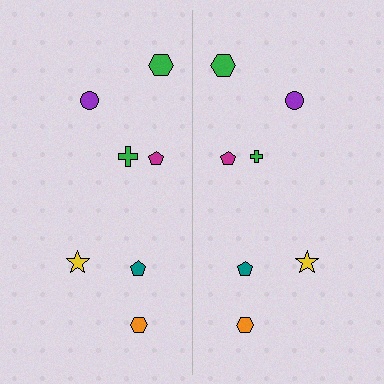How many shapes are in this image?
There are 14 shapes in this image.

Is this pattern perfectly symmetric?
No, the pattern is not perfectly symmetric. The green cross on the right side has a different size than its mirror counterpart.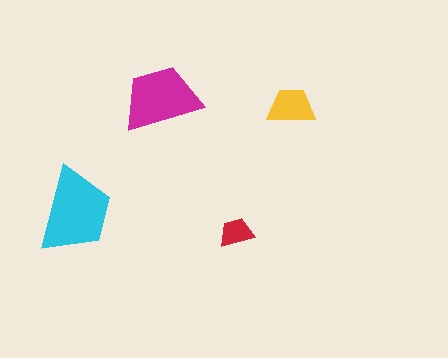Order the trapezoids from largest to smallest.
the cyan one, the magenta one, the yellow one, the red one.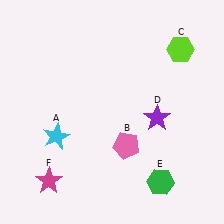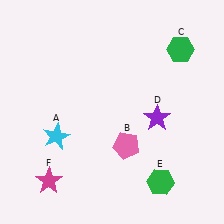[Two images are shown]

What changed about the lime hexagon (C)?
In Image 1, C is lime. In Image 2, it changed to green.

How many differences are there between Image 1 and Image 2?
There is 1 difference between the two images.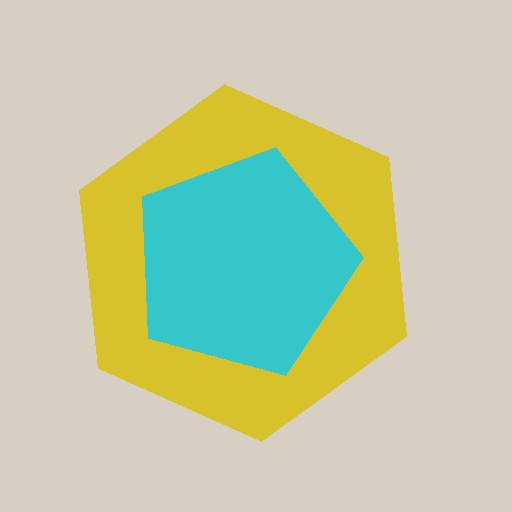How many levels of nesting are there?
2.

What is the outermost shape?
The yellow hexagon.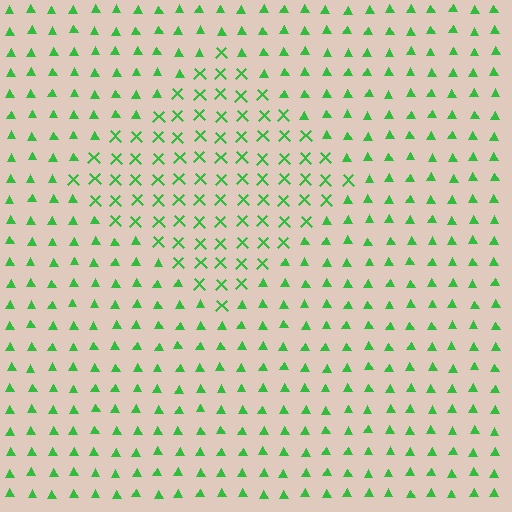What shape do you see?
I see a diamond.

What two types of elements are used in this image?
The image uses X marks inside the diamond region and triangles outside it.